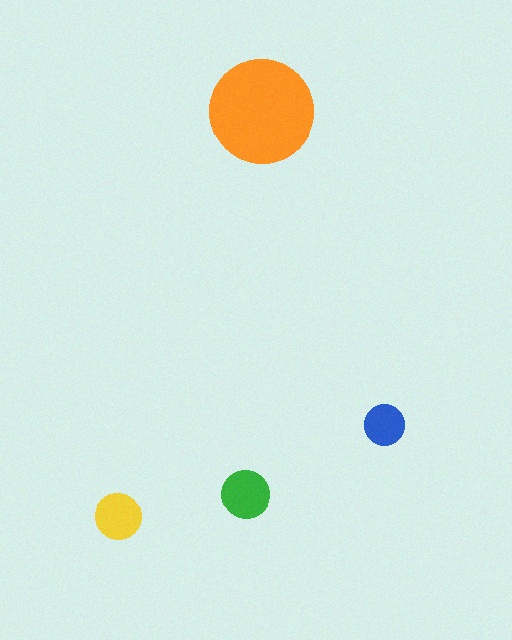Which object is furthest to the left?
The yellow circle is leftmost.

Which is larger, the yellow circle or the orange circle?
The orange one.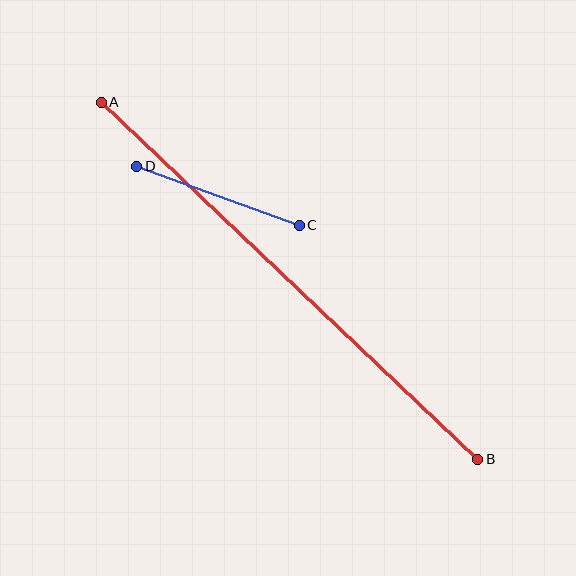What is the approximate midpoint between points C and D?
The midpoint is at approximately (218, 196) pixels.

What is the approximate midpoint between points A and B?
The midpoint is at approximately (289, 281) pixels.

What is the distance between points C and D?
The distance is approximately 173 pixels.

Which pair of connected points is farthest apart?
Points A and B are farthest apart.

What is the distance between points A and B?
The distance is approximately 519 pixels.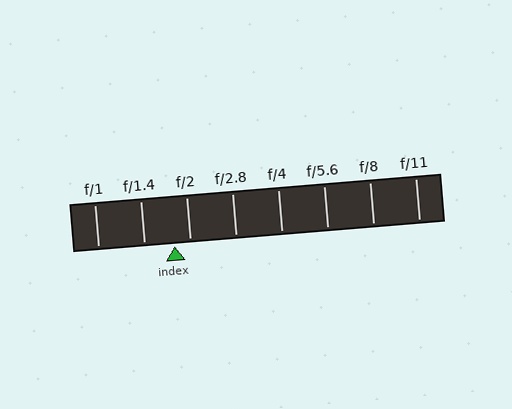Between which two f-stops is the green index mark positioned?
The index mark is between f/1.4 and f/2.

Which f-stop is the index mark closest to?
The index mark is closest to f/2.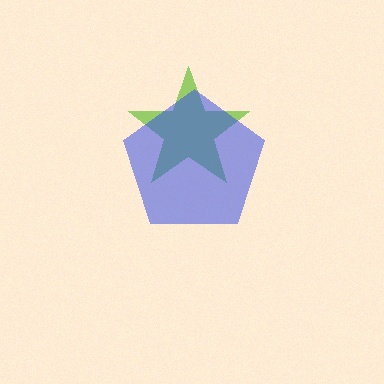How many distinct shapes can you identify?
There are 2 distinct shapes: a lime star, a blue pentagon.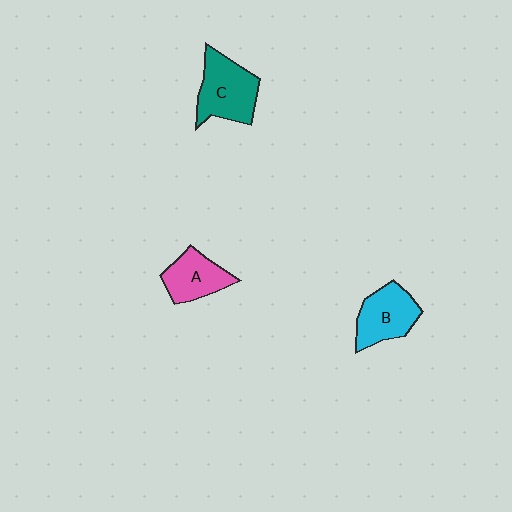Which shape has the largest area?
Shape C (teal).